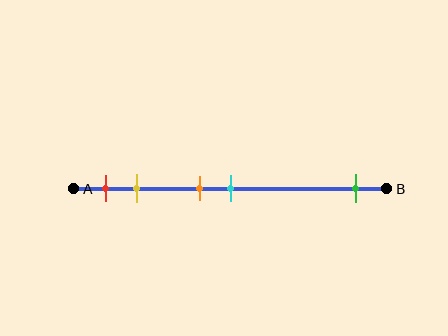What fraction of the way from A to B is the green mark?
The green mark is approximately 90% (0.9) of the way from A to B.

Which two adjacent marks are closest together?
The orange and cyan marks are the closest adjacent pair.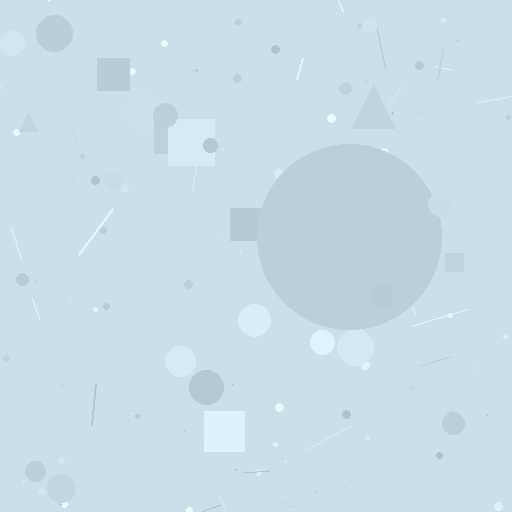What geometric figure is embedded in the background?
A circle is embedded in the background.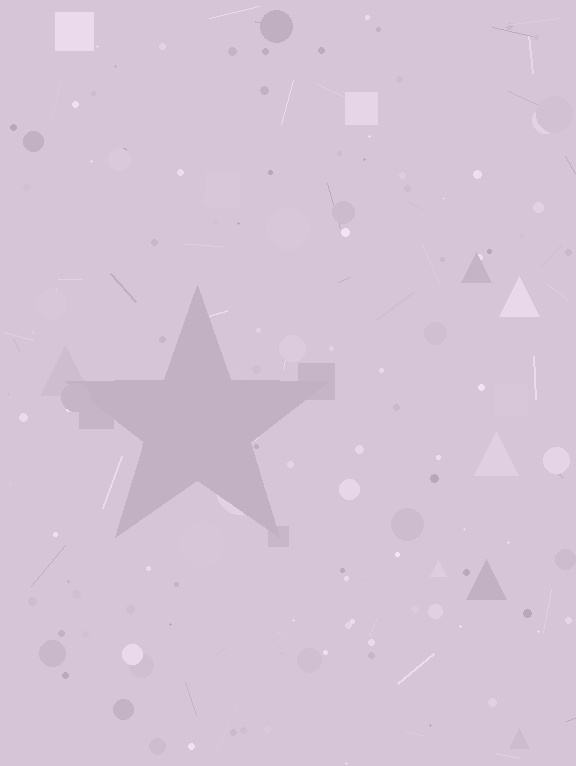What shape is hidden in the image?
A star is hidden in the image.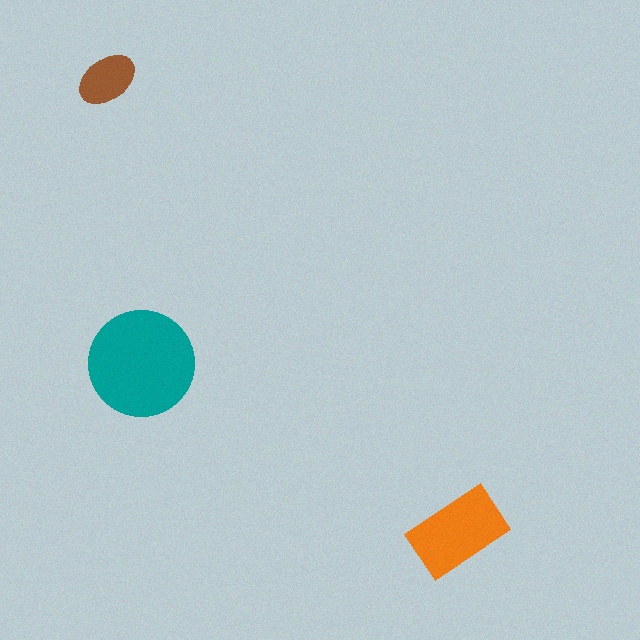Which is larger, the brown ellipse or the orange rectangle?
The orange rectangle.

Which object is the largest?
The teal circle.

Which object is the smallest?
The brown ellipse.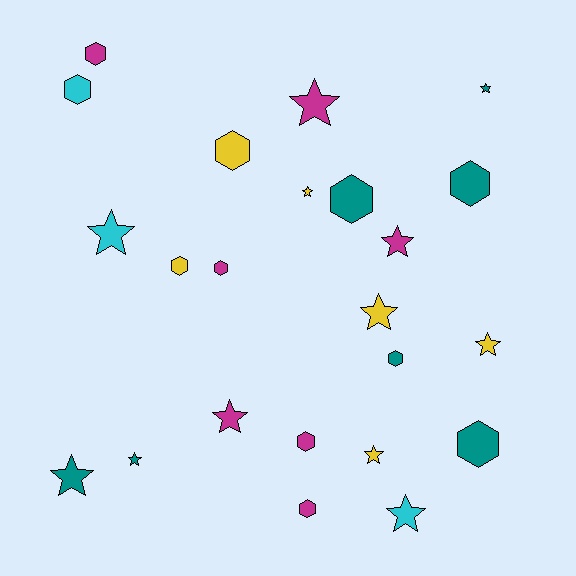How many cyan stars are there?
There are 2 cyan stars.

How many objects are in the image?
There are 23 objects.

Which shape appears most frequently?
Star, with 12 objects.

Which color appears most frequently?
Teal, with 7 objects.